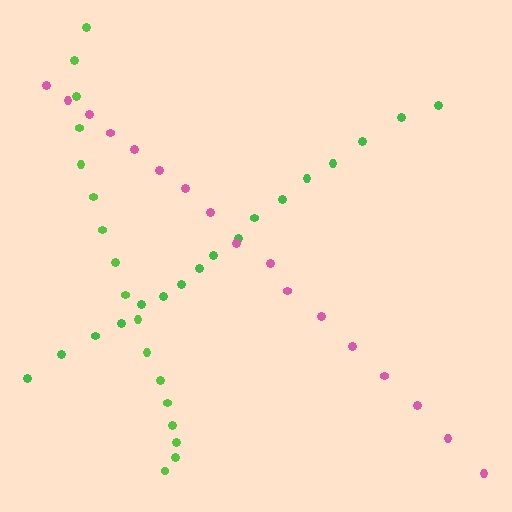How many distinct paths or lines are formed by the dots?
There are 3 distinct paths.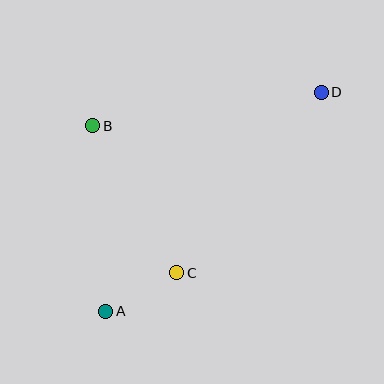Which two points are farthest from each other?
Points A and D are farthest from each other.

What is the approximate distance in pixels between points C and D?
The distance between C and D is approximately 231 pixels.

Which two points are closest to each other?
Points A and C are closest to each other.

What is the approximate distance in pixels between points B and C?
The distance between B and C is approximately 169 pixels.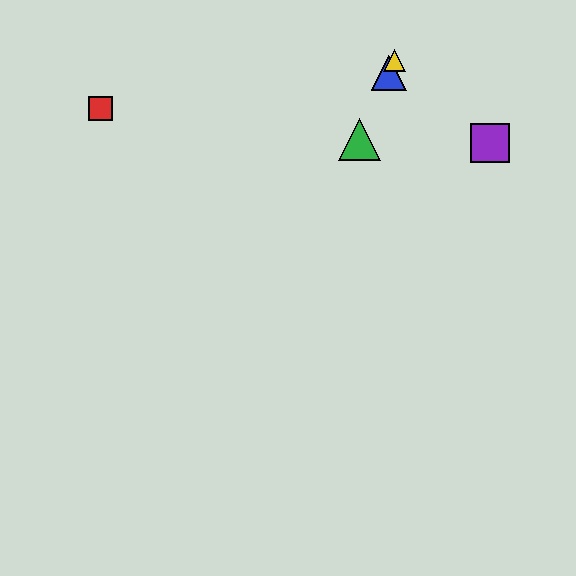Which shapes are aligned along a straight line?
The blue triangle, the green triangle, the yellow triangle are aligned along a straight line.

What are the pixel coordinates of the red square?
The red square is at (100, 109).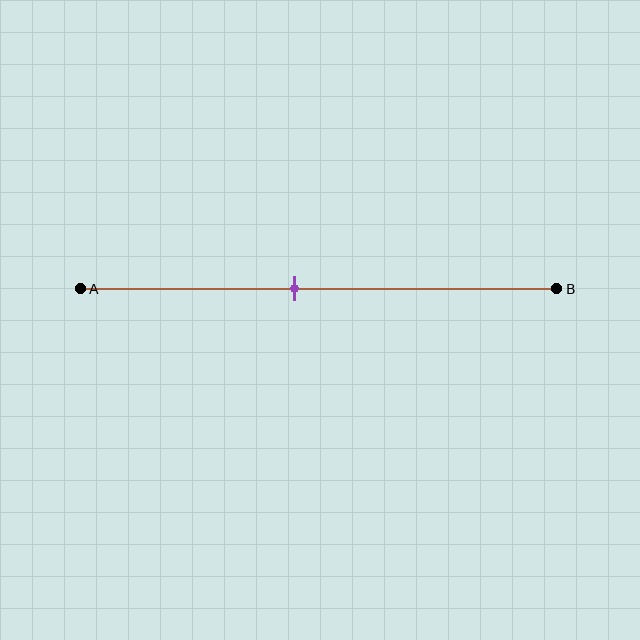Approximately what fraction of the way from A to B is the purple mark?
The purple mark is approximately 45% of the way from A to B.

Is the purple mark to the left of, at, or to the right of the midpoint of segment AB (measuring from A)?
The purple mark is to the left of the midpoint of segment AB.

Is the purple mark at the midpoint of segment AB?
No, the mark is at about 45% from A, not at the 50% midpoint.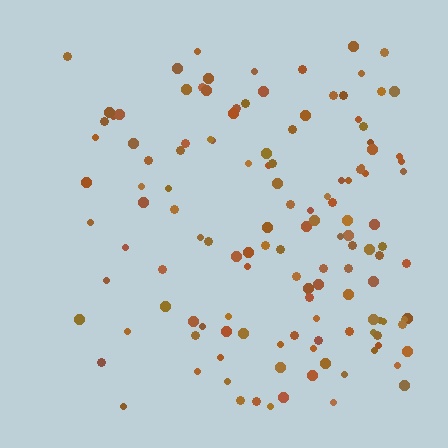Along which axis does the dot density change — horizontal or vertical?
Horizontal.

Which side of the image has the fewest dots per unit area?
The left.